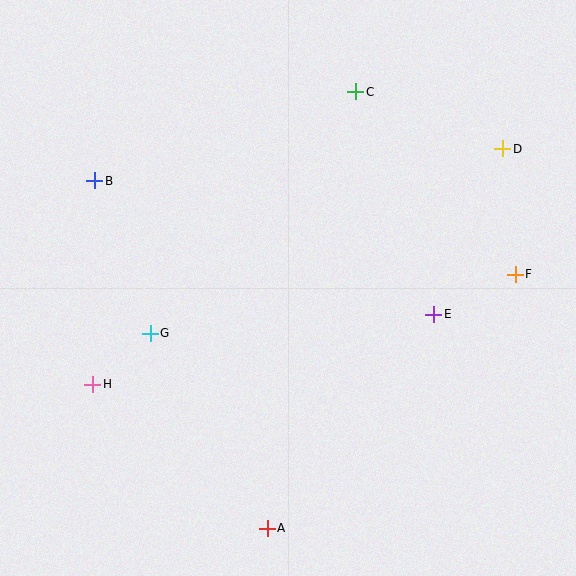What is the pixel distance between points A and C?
The distance between A and C is 446 pixels.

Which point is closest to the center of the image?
Point G at (150, 333) is closest to the center.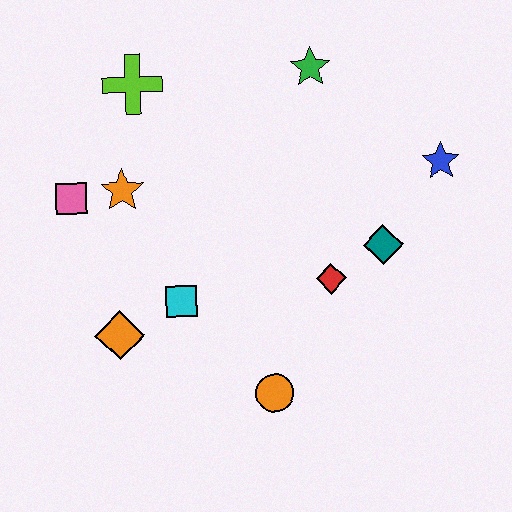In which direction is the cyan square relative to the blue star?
The cyan square is to the left of the blue star.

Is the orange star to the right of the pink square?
Yes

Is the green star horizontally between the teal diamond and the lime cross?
Yes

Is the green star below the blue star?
No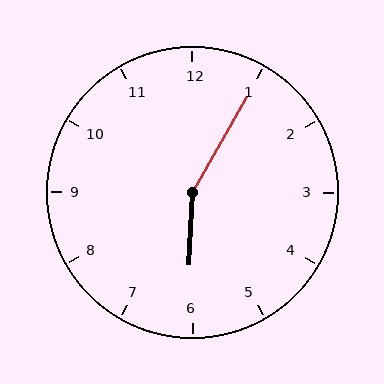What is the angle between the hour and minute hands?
Approximately 152 degrees.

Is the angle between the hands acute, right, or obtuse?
It is obtuse.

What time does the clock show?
6:05.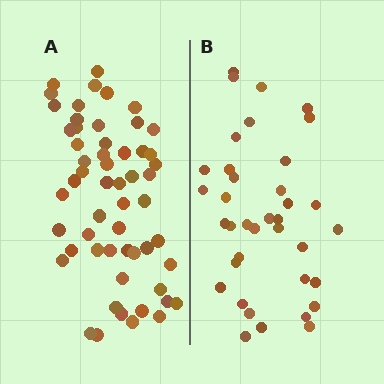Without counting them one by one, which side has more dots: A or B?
Region A (the left region) has more dots.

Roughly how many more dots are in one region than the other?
Region A has approximately 20 more dots than region B.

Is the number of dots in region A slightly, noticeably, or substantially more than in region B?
Region A has substantially more. The ratio is roughly 1.5 to 1.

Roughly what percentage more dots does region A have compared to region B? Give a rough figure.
About 50% more.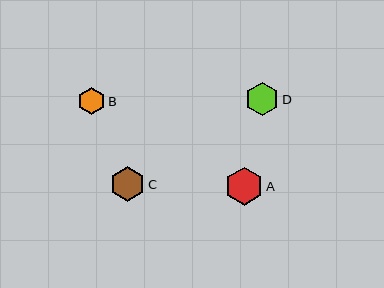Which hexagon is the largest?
Hexagon A is the largest with a size of approximately 38 pixels.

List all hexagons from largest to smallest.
From largest to smallest: A, C, D, B.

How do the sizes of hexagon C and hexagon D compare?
Hexagon C and hexagon D are approximately the same size.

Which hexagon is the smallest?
Hexagon B is the smallest with a size of approximately 27 pixels.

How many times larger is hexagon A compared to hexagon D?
Hexagon A is approximately 1.1 times the size of hexagon D.